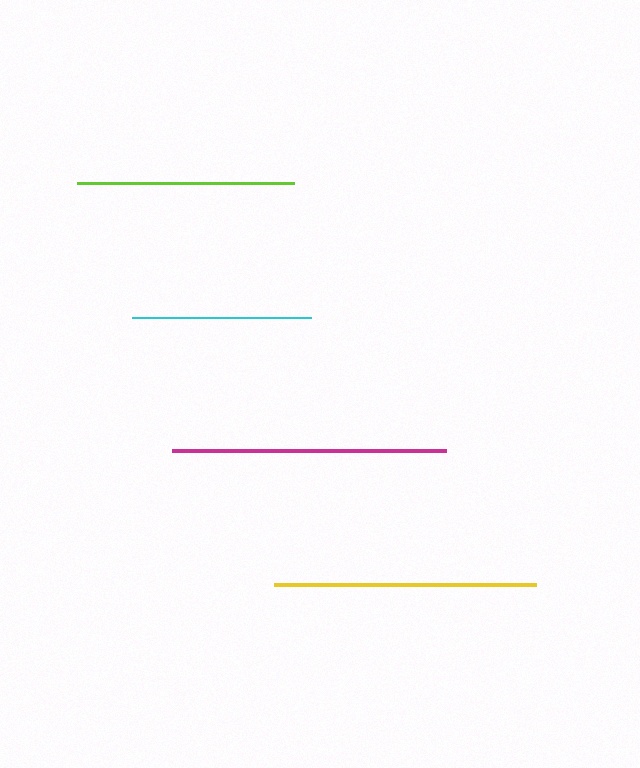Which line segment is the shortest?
The cyan line is the shortest at approximately 180 pixels.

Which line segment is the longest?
The magenta line is the longest at approximately 275 pixels.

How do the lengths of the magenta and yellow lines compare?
The magenta and yellow lines are approximately the same length.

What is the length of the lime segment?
The lime segment is approximately 217 pixels long.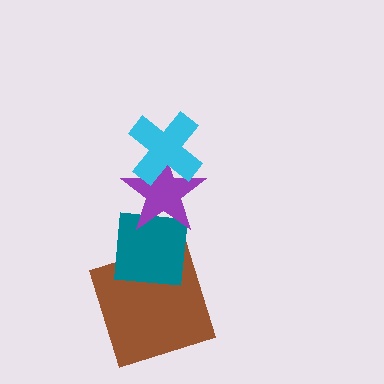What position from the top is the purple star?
The purple star is 2nd from the top.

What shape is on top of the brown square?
The teal square is on top of the brown square.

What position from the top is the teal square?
The teal square is 3rd from the top.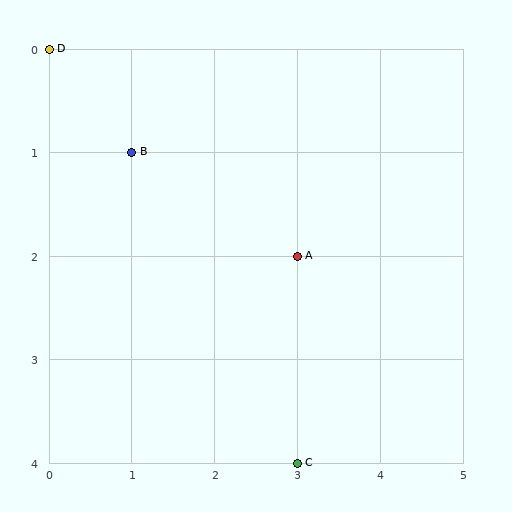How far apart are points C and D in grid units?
Points C and D are 3 columns and 4 rows apart (about 5.0 grid units diagonally).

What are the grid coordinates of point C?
Point C is at grid coordinates (3, 4).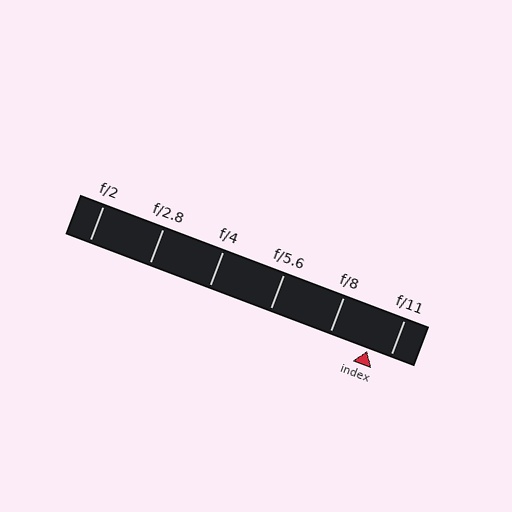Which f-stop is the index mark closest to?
The index mark is closest to f/11.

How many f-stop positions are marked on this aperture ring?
There are 6 f-stop positions marked.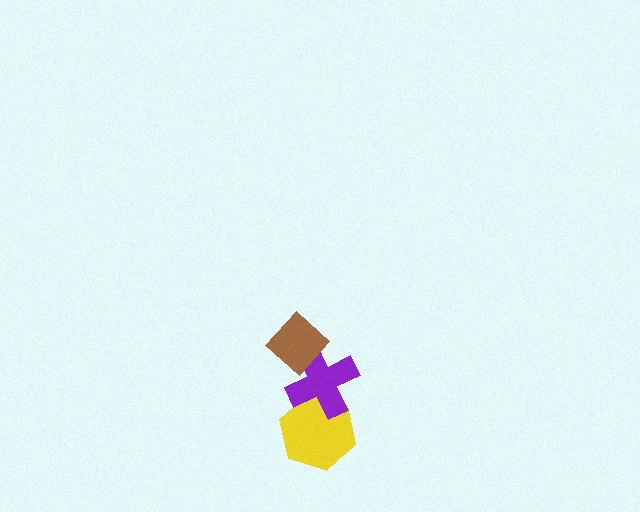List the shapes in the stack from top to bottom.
From top to bottom: the brown diamond, the purple cross, the yellow hexagon.